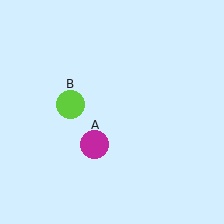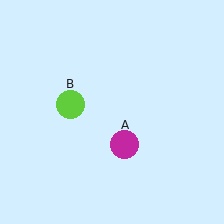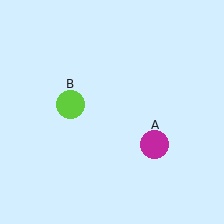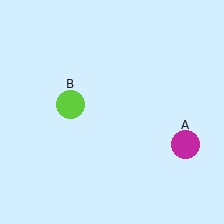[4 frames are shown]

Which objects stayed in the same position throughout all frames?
Lime circle (object B) remained stationary.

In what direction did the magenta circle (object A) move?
The magenta circle (object A) moved right.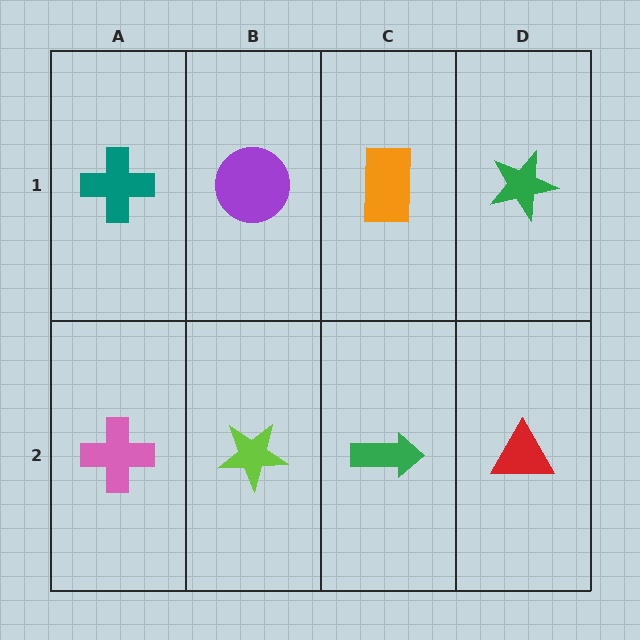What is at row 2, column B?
A lime star.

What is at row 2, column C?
A green arrow.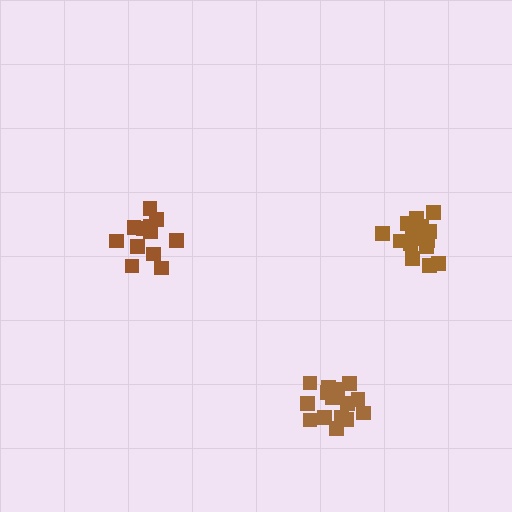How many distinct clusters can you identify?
There are 3 distinct clusters.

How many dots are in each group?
Group 1: 16 dots, Group 2: 16 dots, Group 3: 13 dots (45 total).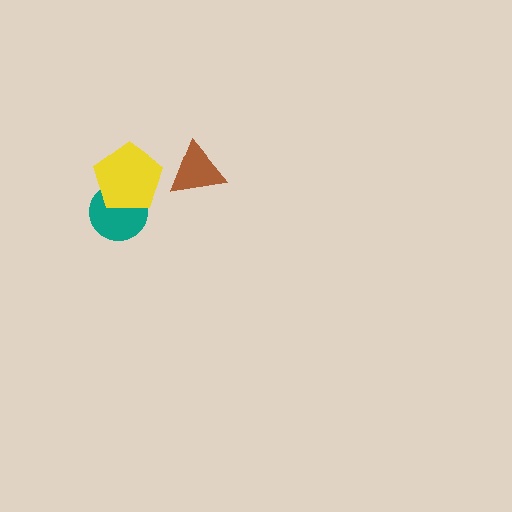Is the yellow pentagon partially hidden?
No, no other shape covers it.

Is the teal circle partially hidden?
Yes, it is partially covered by another shape.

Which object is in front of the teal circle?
The yellow pentagon is in front of the teal circle.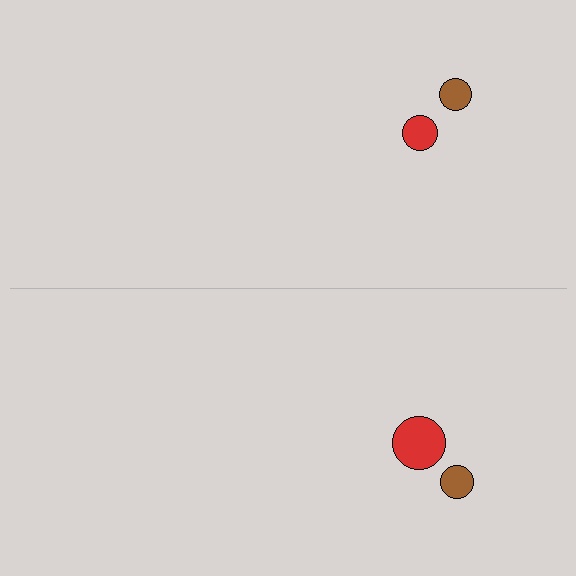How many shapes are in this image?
There are 4 shapes in this image.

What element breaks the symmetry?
The red circle on the bottom side has a different size than its mirror counterpart.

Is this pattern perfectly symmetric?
No, the pattern is not perfectly symmetric. The red circle on the bottom side has a different size than its mirror counterpart.